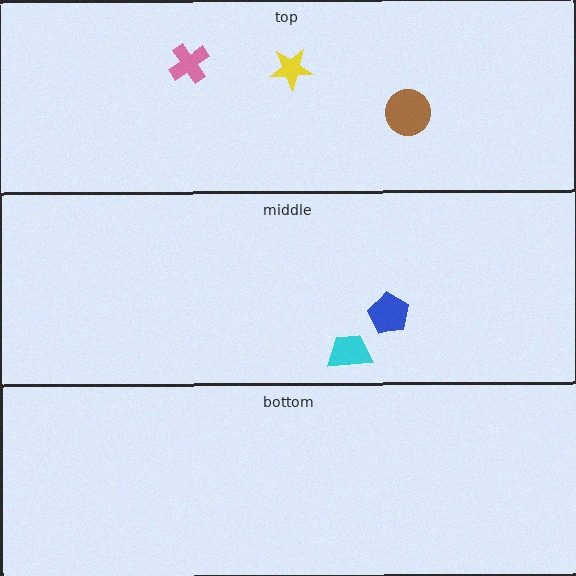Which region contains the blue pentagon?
The middle region.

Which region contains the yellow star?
The top region.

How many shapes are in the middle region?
2.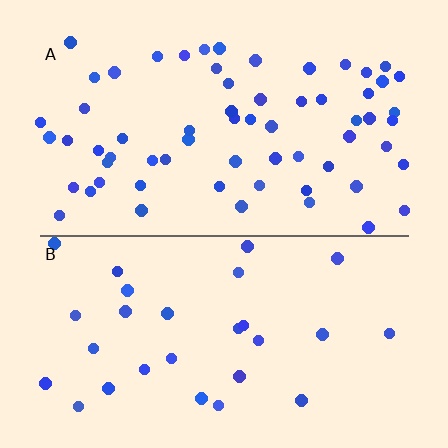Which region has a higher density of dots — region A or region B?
A (the top).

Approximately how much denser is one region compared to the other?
Approximately 2.2× — region A over region B.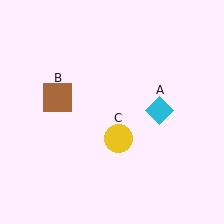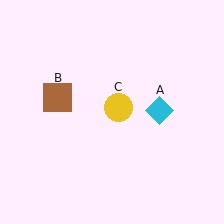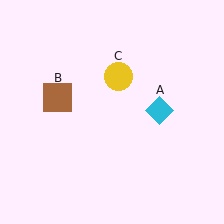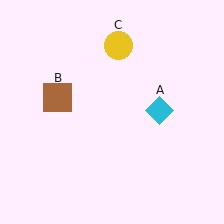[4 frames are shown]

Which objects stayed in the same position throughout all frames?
Cyan diamond (object A) and brown square (object B) remained stationary.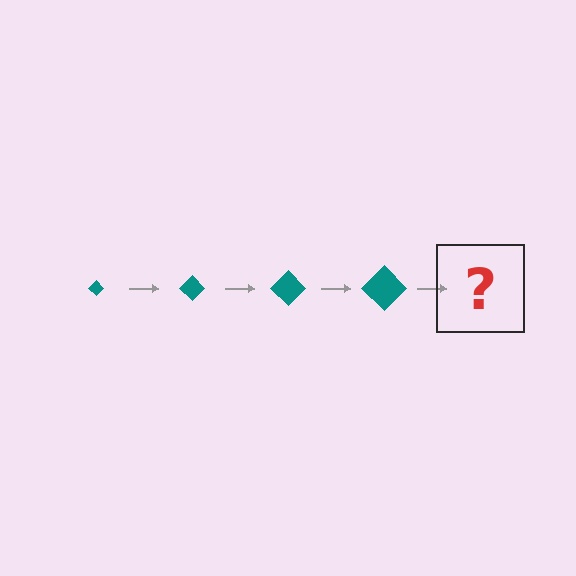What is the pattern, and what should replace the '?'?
The pattern is that the diamond gets progressively larger each step. The '?' should be a teal diamond, larger than the previous one.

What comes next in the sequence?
The next element should be a teal diamond, larger than the previous one.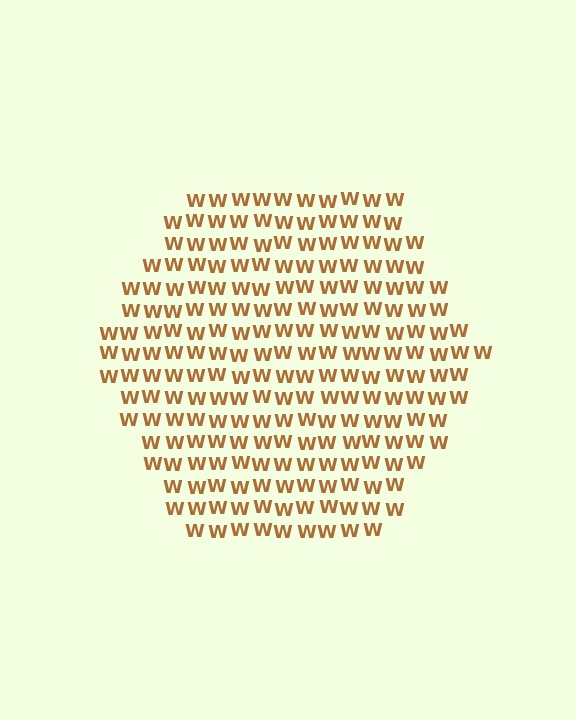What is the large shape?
The large shape is a hexagon.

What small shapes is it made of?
It is made of small letter W's.